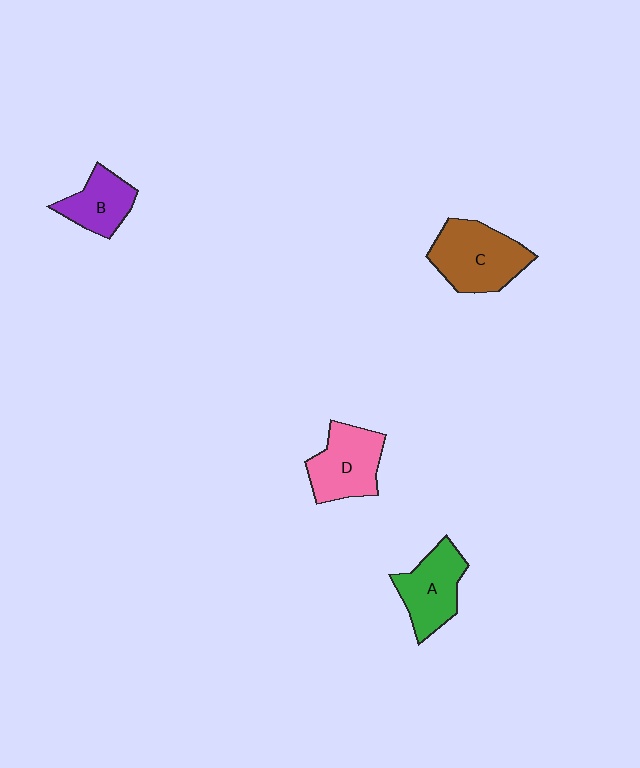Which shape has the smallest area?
Shape B (purple).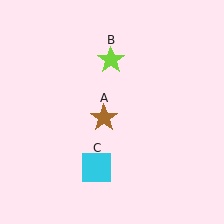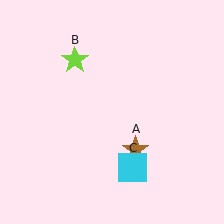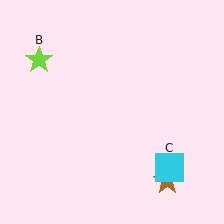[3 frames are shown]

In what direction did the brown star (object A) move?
The brown star (object A) moved down and to the right.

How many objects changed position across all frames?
3 objects changed position: brown star (object A), lime star (object B), cyan square (object C).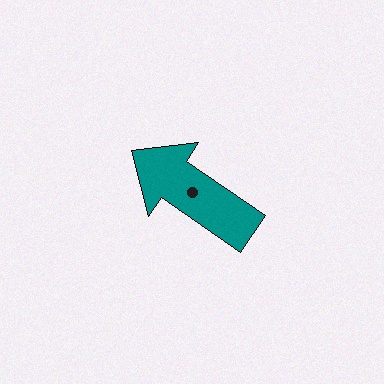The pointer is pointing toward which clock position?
Roughly 10 o'clock.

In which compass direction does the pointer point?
Northwest.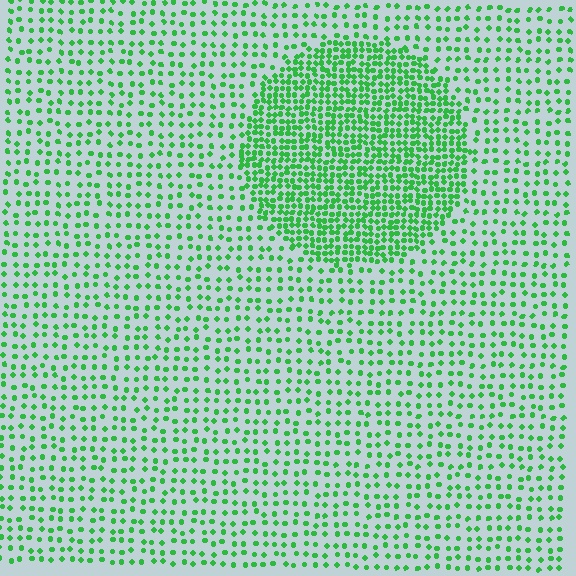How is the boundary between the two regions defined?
The boundary is defined by a change in element density (approximately 2.4x ratio). All elements are the same color, size, and shape.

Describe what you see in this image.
The image contains small green elements arranged at two different densities. A circle-shaped region is visible where the elements are more densely packed than the surrounding area.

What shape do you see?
I see a circle.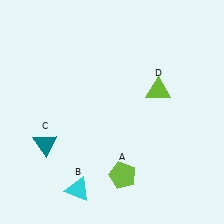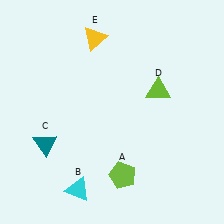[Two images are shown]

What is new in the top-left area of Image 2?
A yellow triangle (E) was added in the top-left area of Image 2.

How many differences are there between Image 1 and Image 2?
There is 1 difference between the two images.